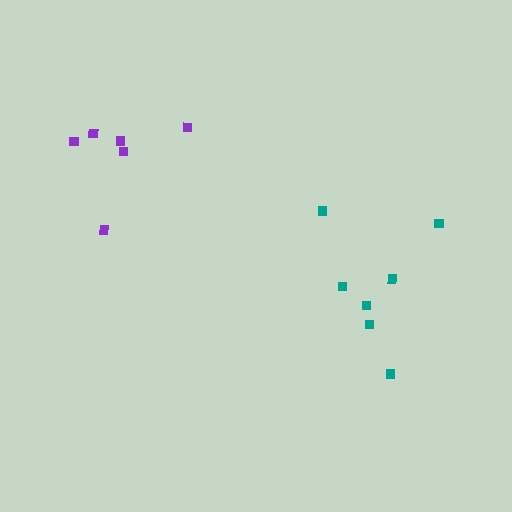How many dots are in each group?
Group 1: 6 dots, Group 2: 7 dots (13 total).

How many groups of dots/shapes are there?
There are 2 groups.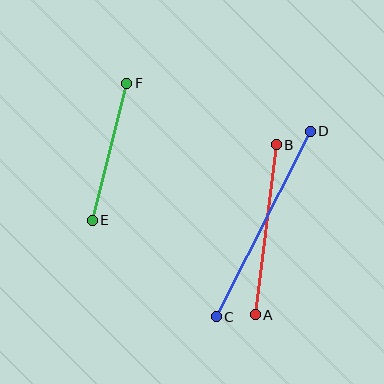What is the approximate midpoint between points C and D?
The midpoint is at approximately (263, 224) pixels.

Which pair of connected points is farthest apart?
Points C and D are farthest apart.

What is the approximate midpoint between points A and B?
The midpoint is at approximately (266, 230) pixels.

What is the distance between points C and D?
The distance is approximately 208 pixels.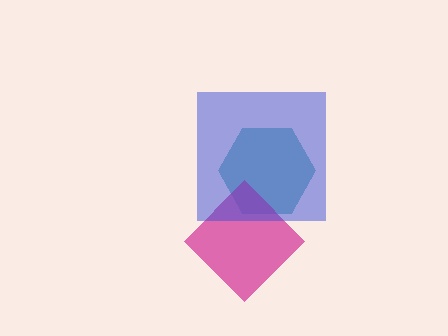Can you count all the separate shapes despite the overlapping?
Yes, there are 3 separate shapes.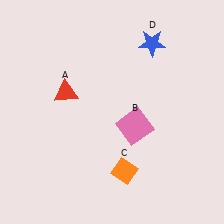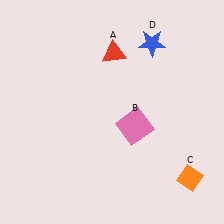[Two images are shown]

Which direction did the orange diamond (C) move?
The orange diamond (C) moved right.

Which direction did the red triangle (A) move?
The red triangle (A) moved right.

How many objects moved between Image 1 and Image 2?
2 objects moved between the two images.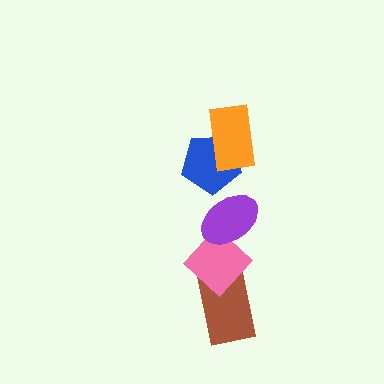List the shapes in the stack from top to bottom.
From top to bottom: the orange rectangle, the blue pentagon, the purple ellipse, the pink diamond, the brown rectangle.